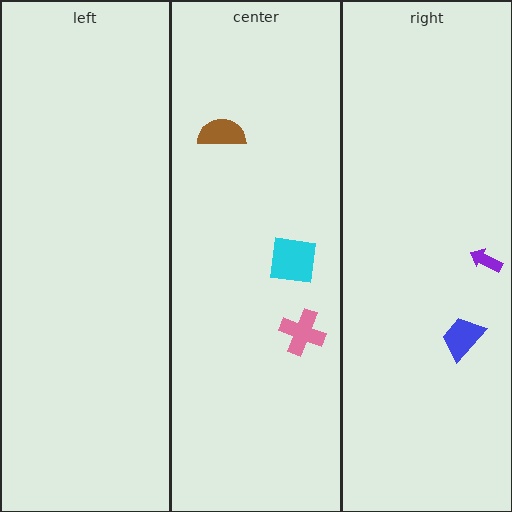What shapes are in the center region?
The brown semicircle, the pink cross, the cyan square.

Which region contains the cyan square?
The center region.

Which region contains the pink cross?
The center region.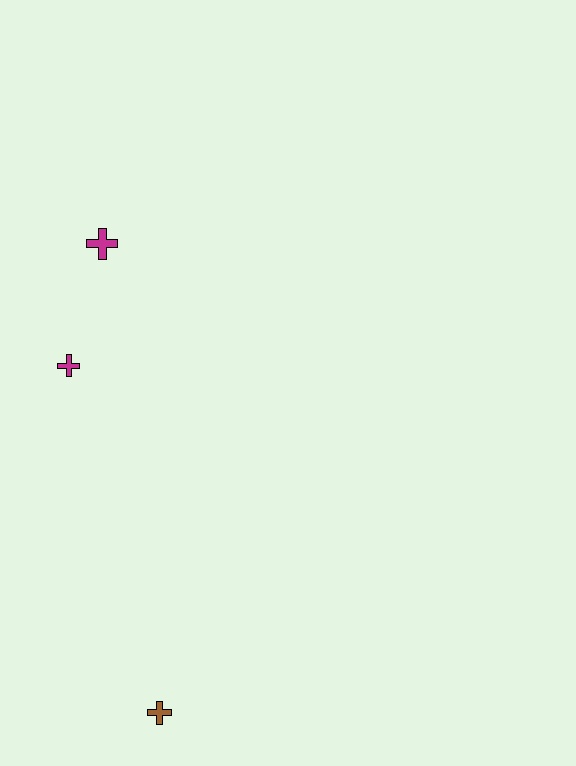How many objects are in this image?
There are 3 objects.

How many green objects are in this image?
There are no green objects.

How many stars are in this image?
There are no stars.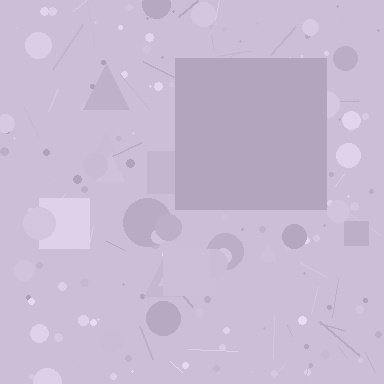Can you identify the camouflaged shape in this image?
The camouflaged shape is a square.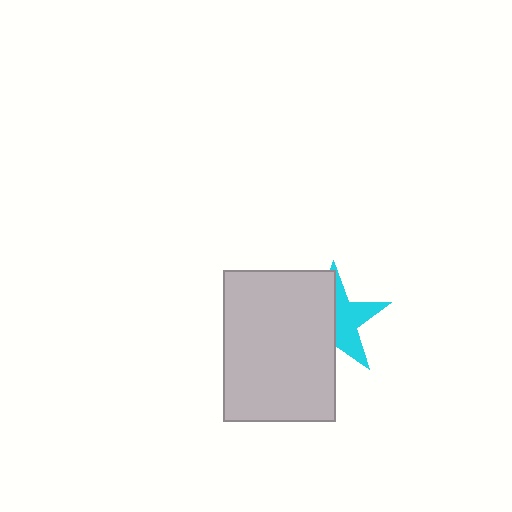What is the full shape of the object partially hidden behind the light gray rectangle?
The partially hidden object is a cyan star.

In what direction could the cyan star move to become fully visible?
The cyan star could move right. That would shift it out from behind the light gray rectangle entirely.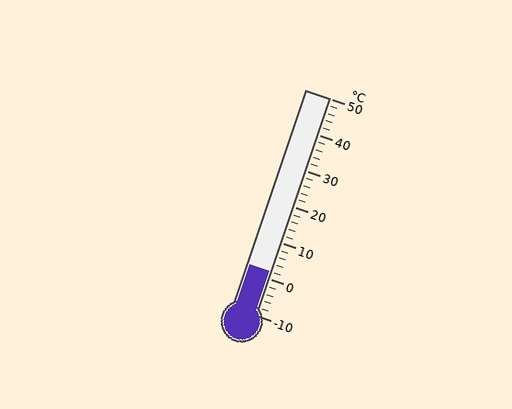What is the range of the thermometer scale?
The thermometer scale ranges from -10°C to 50°C.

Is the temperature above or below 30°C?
The temperature is below 30°C.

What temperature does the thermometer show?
The thermometer shows approximately 2°C.